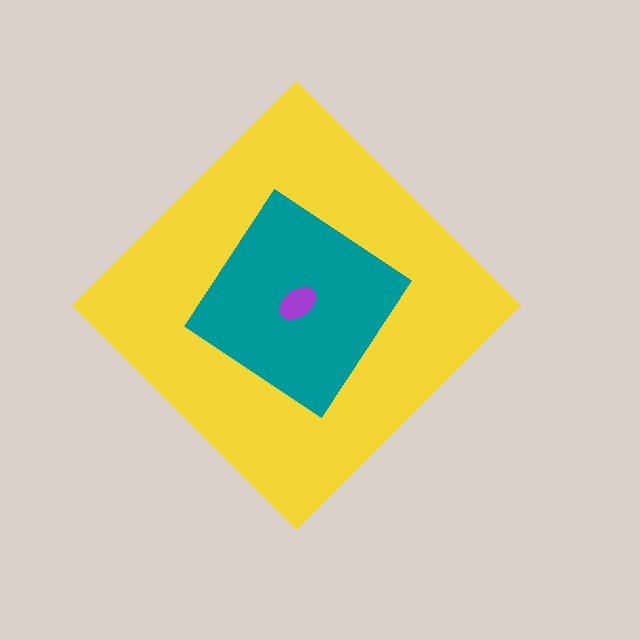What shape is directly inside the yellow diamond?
The teal diamond.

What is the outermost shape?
The yellow diamond.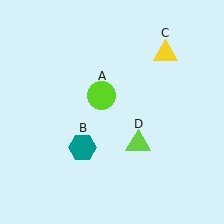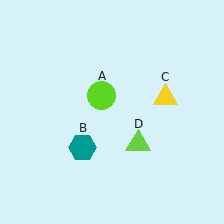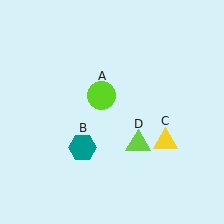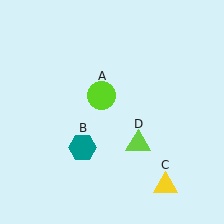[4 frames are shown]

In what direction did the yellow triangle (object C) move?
The yellow triangle (object C) moved down.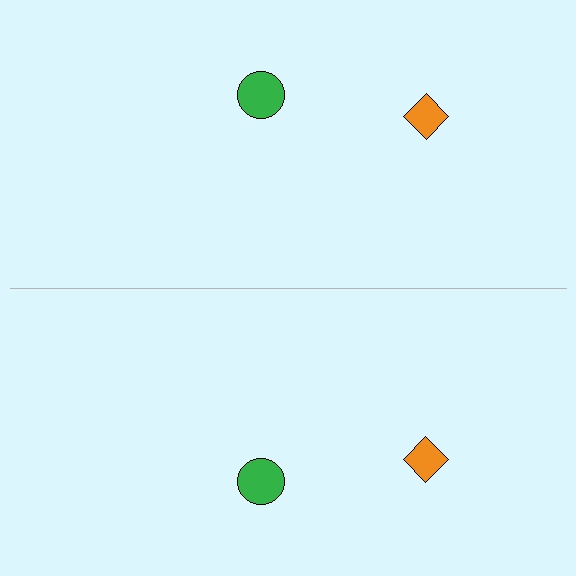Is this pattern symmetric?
Yes, this pattern has bilateral (reflection) symmetry.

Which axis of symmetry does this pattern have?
The pattern has a horizontal axis of symmetry running through the center of the image.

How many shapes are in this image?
There are 4 shapes in this image.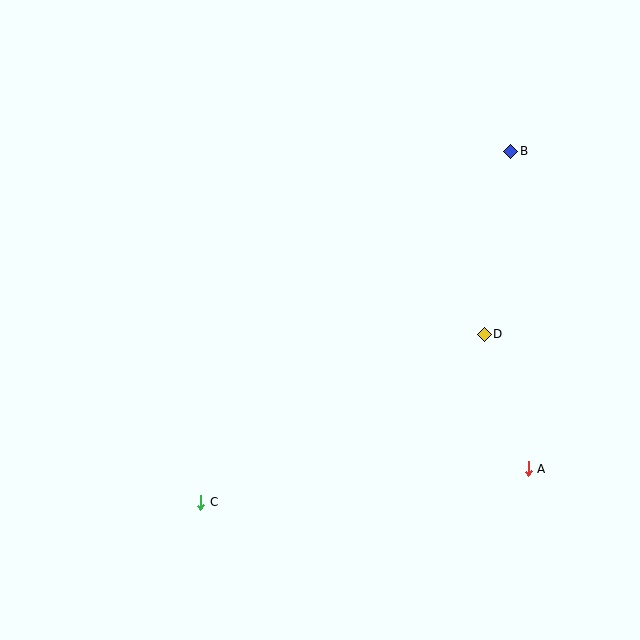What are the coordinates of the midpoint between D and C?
The midpoint between D and C is at (343, 418).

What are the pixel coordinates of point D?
Point D is at (484, 334).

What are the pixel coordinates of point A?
Point A is at (528, 469).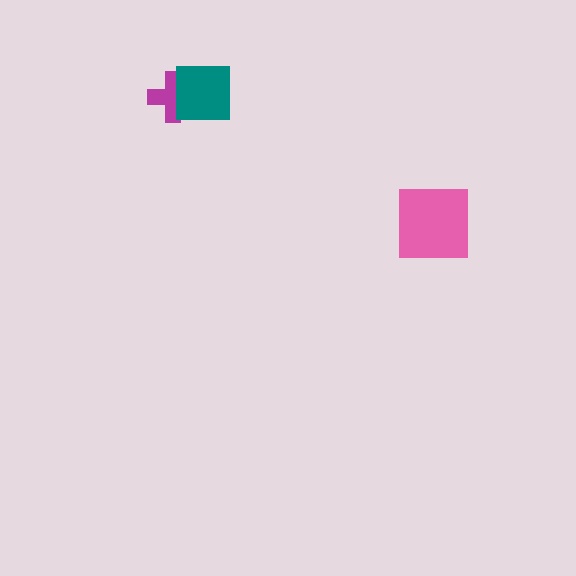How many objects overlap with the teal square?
1 object overlaps with the teal square.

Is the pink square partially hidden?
No, no other shape covers it.